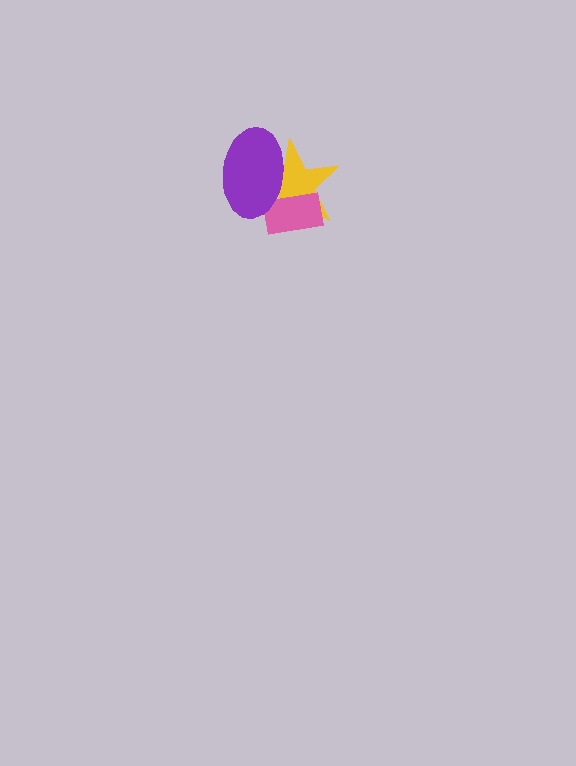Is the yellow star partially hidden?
Yes, it is partially covered by another shape.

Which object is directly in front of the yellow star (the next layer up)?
The pink rectangle is directly in front of the yellow star.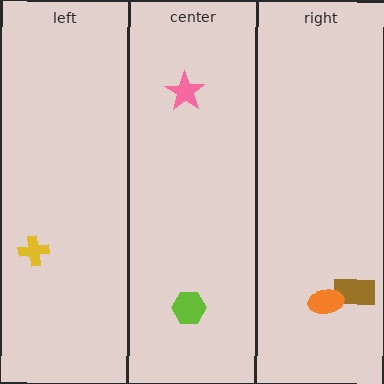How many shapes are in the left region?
1.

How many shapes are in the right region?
2.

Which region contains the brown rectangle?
The right region.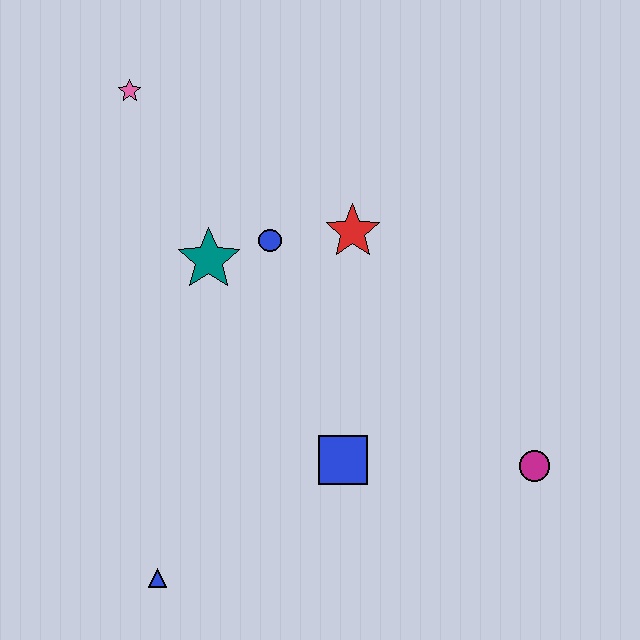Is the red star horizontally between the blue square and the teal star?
No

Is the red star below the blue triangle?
No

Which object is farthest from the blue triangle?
The pink star is farthest from the blue triangle.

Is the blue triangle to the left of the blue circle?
Yes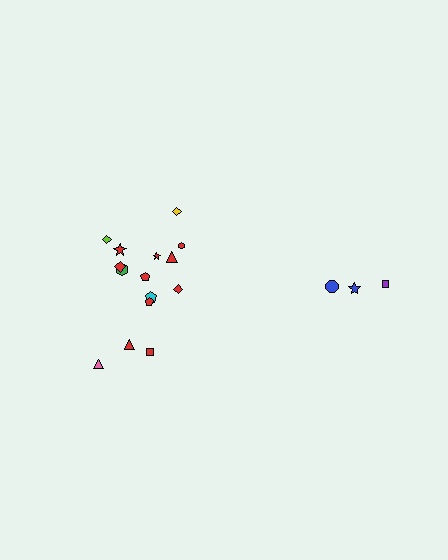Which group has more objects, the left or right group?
The left group.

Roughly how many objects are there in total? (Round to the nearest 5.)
Roughly 20 objects in total.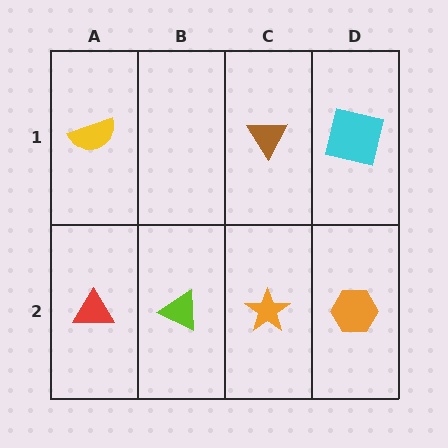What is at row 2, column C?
An orange star.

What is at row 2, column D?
An orange hexagon.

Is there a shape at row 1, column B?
No, that cell is empty.